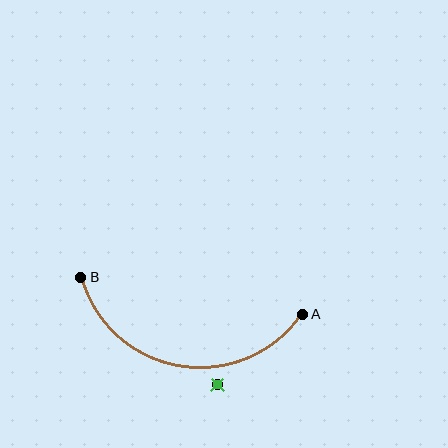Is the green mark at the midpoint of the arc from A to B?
No — the green mark does not lie on the arc at all. It sits slightly outside the curve.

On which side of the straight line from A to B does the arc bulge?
The arc bulges below the straight line connecting A and B.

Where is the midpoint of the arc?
The arc midpoint is the point on the curve farthest from the straight line joining A and B. It sits below that line.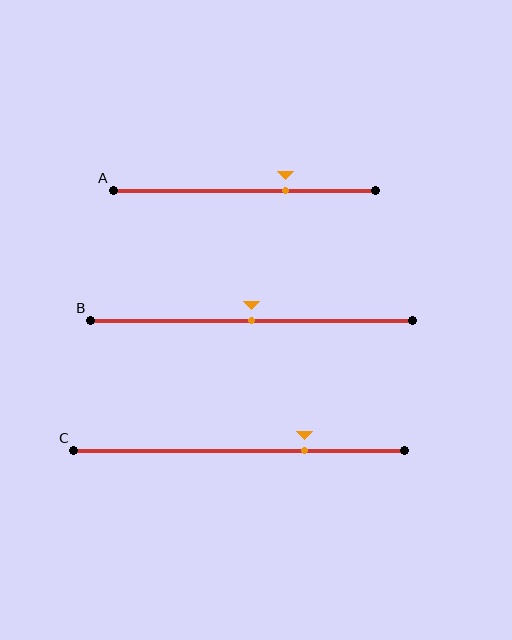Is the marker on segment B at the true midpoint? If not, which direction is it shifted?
Yes, the marker on segment B is at the true midpoint.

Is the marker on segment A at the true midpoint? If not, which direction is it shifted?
No, the marker on segment A is shifted to the right by about 16% of the segment length.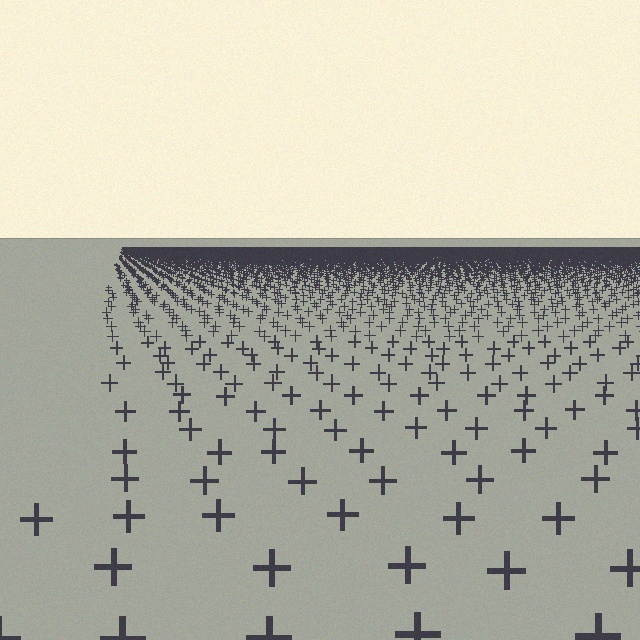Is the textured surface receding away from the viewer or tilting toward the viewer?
The surface is receding away from the viewer. Texture elements get smaller and denser toward the top.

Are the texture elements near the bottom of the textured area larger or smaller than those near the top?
Larger. Near the bottom, elements are closer to the viewer and appear at a bigger on-screen size.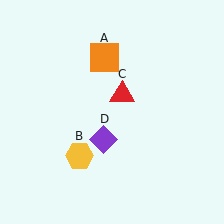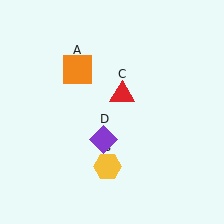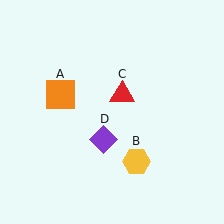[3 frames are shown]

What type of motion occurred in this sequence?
The orange square (object A), yellow hexagon (object B) rotated counterclockwise around the center of the scene.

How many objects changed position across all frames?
2 objects changed position: orange square (object A), yellow hexagon (object B).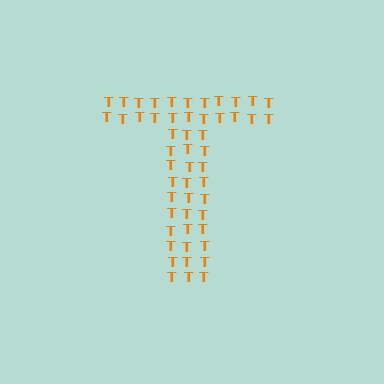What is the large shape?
The large shape is the letter T.